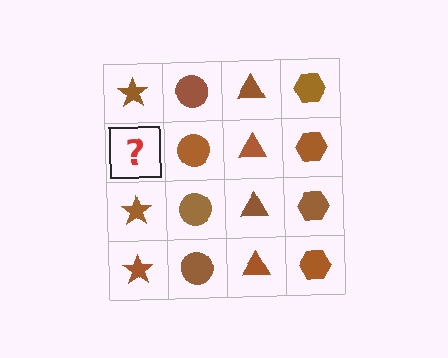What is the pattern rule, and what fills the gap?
The rule is that each column has a consistent shape. The gap should be filled with a brown star.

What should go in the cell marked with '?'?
The missing cell should contain a brown star.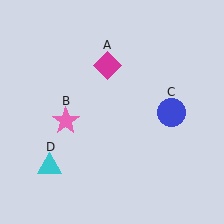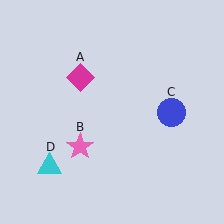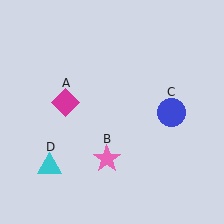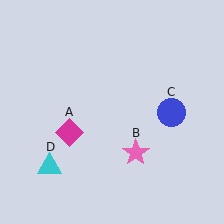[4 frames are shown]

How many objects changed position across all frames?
2 objects changed position: magenta diamond (object A), pink star (object B).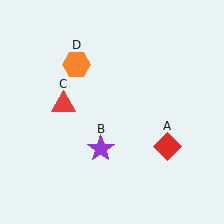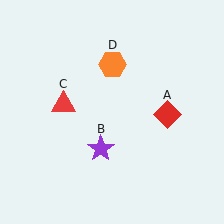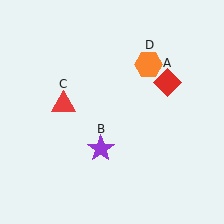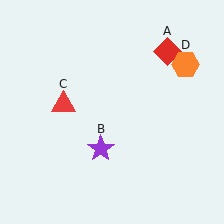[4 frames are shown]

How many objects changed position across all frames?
2 objects changed position: red diamond (object A), orange hexagon (object D).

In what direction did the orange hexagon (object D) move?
The orange hexagon (object D) moved right.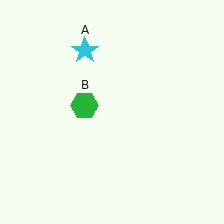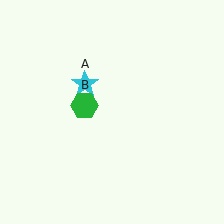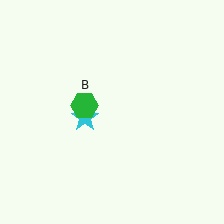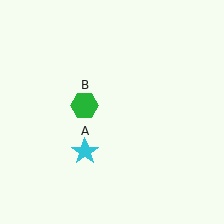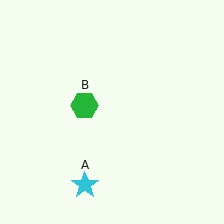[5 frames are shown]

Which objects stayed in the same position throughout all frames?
Green hexagon (object B) remained stationary.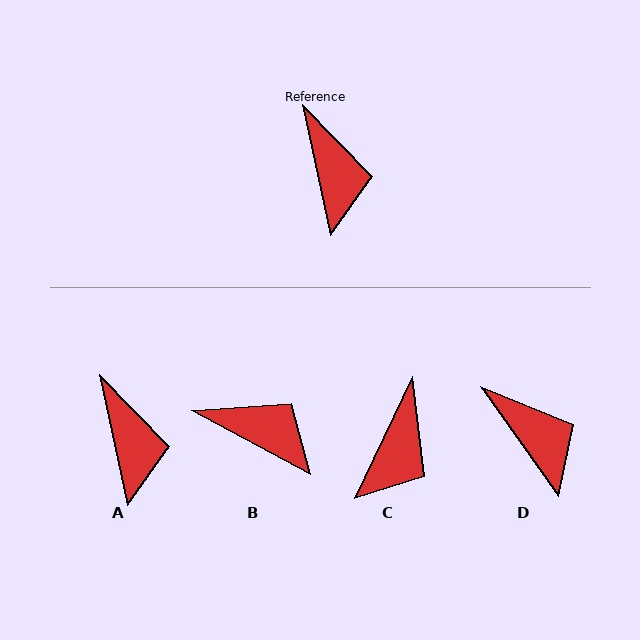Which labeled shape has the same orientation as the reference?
A.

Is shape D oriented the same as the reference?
No, it is off by about 24 degrees.